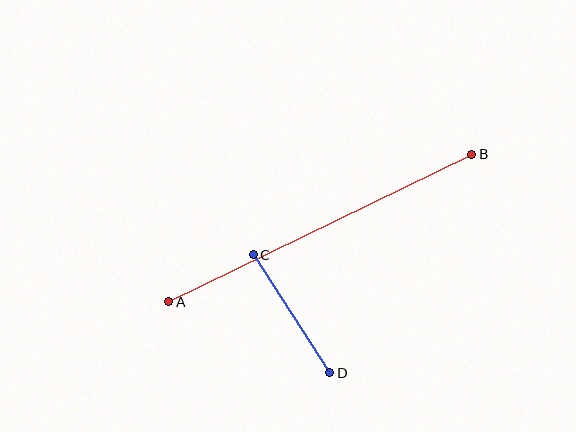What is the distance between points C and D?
The distance is approximately 140 pixels.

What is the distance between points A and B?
The distance is approximately 337 pixels.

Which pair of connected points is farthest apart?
Points A and B are farthest apart.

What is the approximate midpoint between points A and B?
The midpoint is at approximately (320, 228) pixels.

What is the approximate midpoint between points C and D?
The midpoint is at approximately (292, 314) pixels.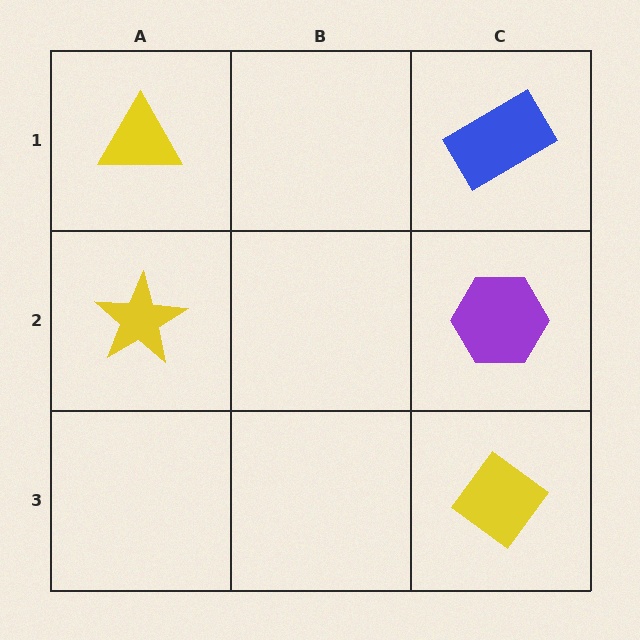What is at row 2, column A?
A yellow star.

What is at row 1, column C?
A blue rectangle.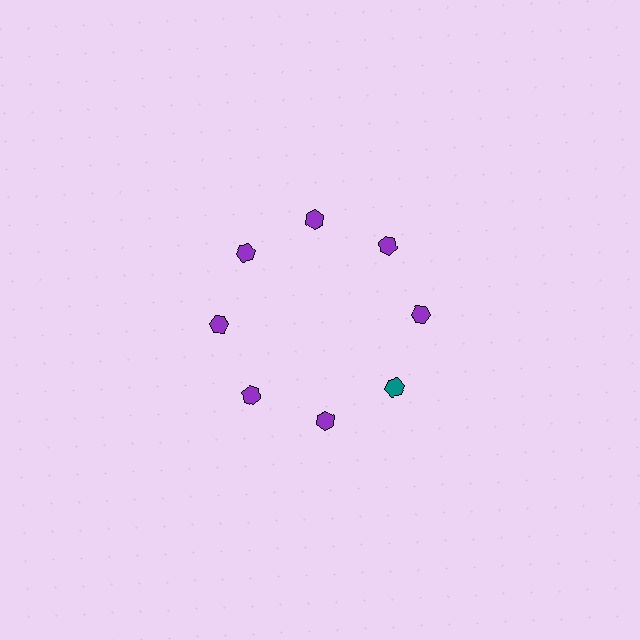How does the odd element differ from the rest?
It has a different color: teal instead of purple.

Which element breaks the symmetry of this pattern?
The teal hexagon at roughly the 4 o'clock position breaks the symmetry. All other shapes are purple hexagons.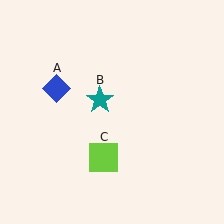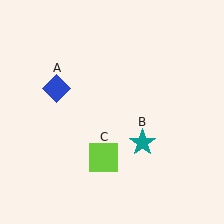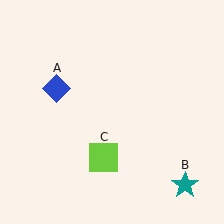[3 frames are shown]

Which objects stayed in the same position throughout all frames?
Blue diamond (object A) and lime square (object C) remained stationary.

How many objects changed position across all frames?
1 object changed position: teal star (object B).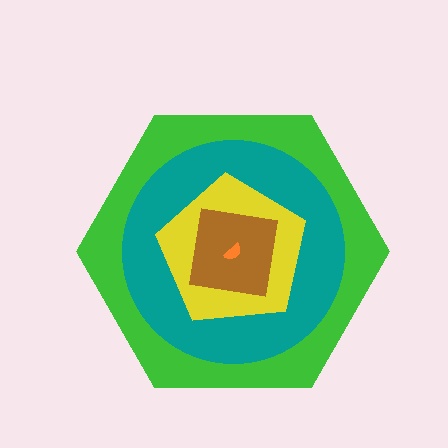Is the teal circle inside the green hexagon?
Yes.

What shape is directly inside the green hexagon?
The teal circle.